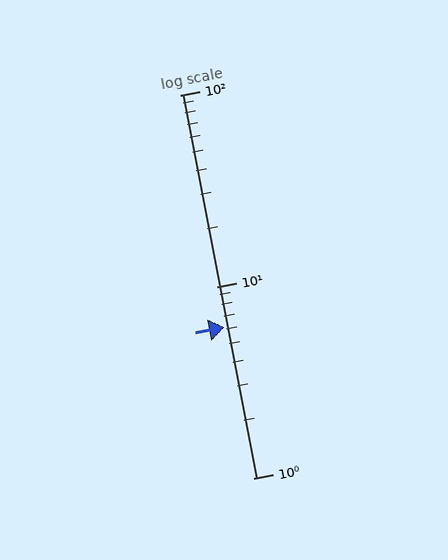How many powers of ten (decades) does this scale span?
The scale spans 2 decades, from 1 to 100.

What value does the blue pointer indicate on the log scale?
The pointer indicates approximately 6.1.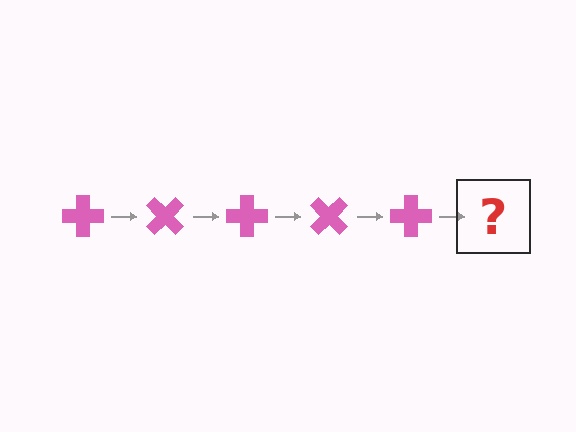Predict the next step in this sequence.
The next step is a pink cross rotated 225 degrees.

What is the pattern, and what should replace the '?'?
The pattern is that the cross rotates 45 degrees each step. The '?' should be a pink cross rotated 225 degrees.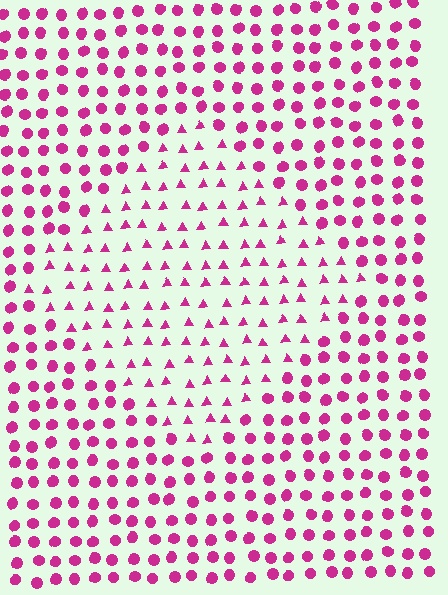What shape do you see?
I see a diamond.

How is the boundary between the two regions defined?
The boundary is defined by a change in element shape: triangles inside vs. circles outside. All elements share the same color and spacing.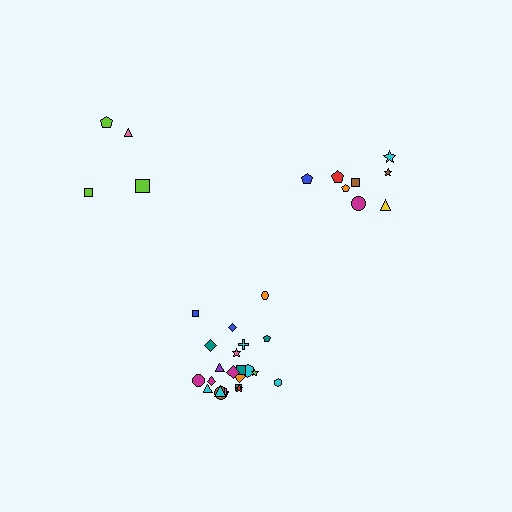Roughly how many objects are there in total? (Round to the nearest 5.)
Roughly 35 objects in total.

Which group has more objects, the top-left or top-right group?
The top-right group.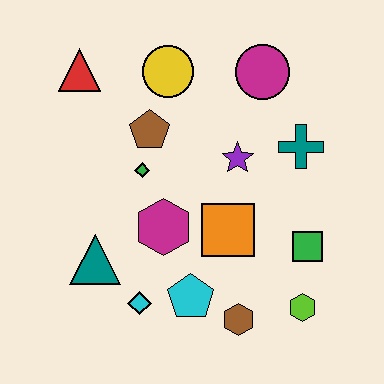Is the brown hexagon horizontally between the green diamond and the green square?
Yes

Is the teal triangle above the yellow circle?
No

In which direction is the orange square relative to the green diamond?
The orange square is to the right of the green diamond.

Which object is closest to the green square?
The lime hexagon is closest to the green square.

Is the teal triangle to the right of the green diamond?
No